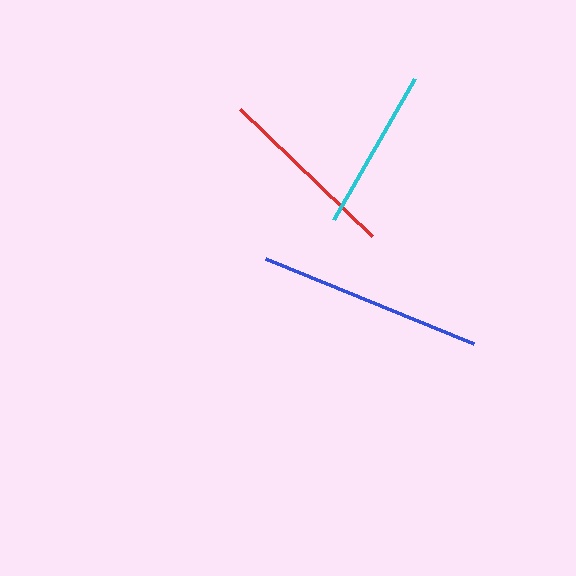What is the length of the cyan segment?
The cyan segment is approximately 163 pixels long.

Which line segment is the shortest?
The cyan line is the shortest at approximately 163 pixels.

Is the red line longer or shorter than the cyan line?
The red line is longer than the cyan line.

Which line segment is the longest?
The blue line is the longest at approximately 224 pixels.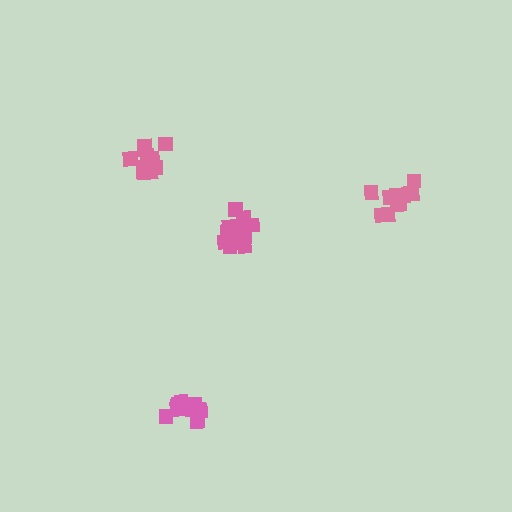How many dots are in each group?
Group 1: 13 dots, Group 2: 11 dots, Group 3: 13 dots, Group 4: 10 dots (47 total).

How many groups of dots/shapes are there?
There are 4 groups.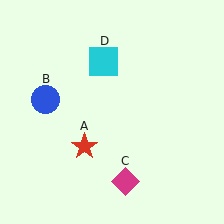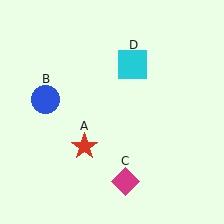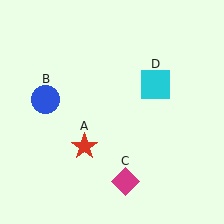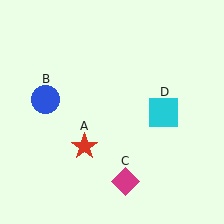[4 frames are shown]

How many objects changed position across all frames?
1 object changed position: cyan square (object D).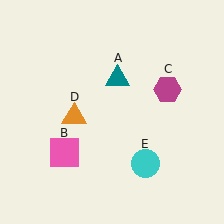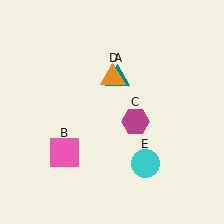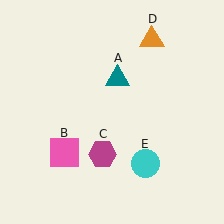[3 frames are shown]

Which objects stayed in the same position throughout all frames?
Teal triangle (object A) and pink square (object B) and cyan circle (object E) remained stationary.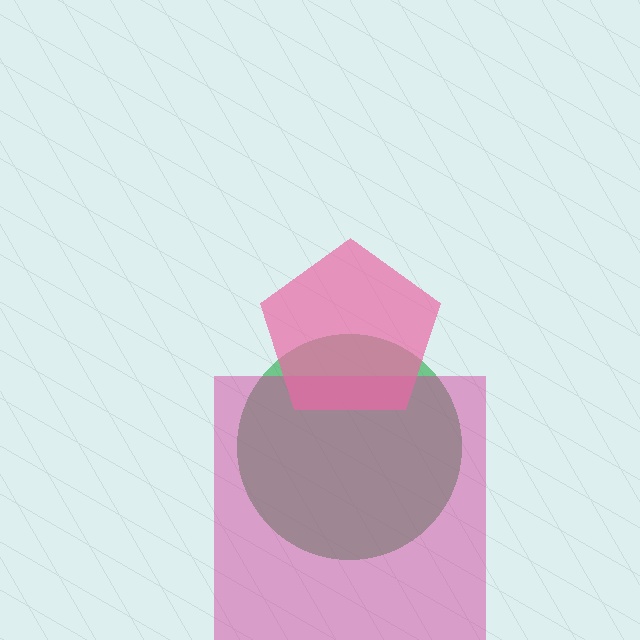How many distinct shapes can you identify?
There are 3 distinct shapes: a green circle, a magenta square, a pink pentagon.